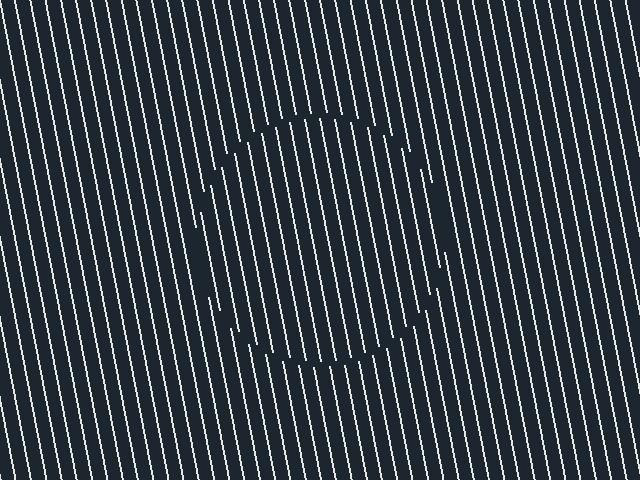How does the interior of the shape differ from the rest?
The interior of the shape contains the same grating, shifted by half a period — the contour is defined by the phase discontinuity where line-ends from the inner and outer gratings abut.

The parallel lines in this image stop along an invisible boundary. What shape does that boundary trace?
An illusory circle. The interior of the shape contains the same grating, shifted by half a period — the contour is defined by the phase discontinuity where line-ends from the inner and outer gratings abut.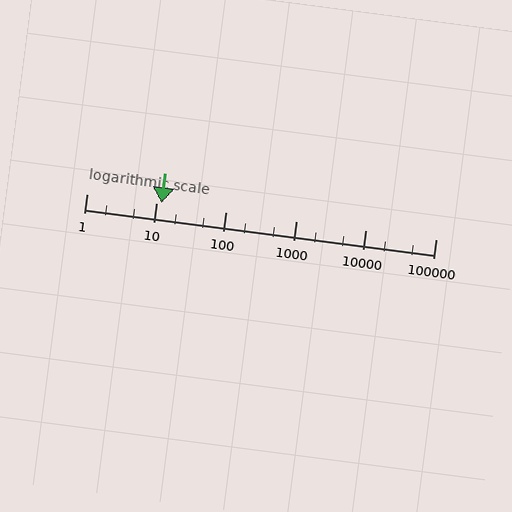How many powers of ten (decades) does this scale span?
The scale spans 5 decades, from 1 to 100000.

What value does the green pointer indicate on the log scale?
The pointer indicates approximately 12.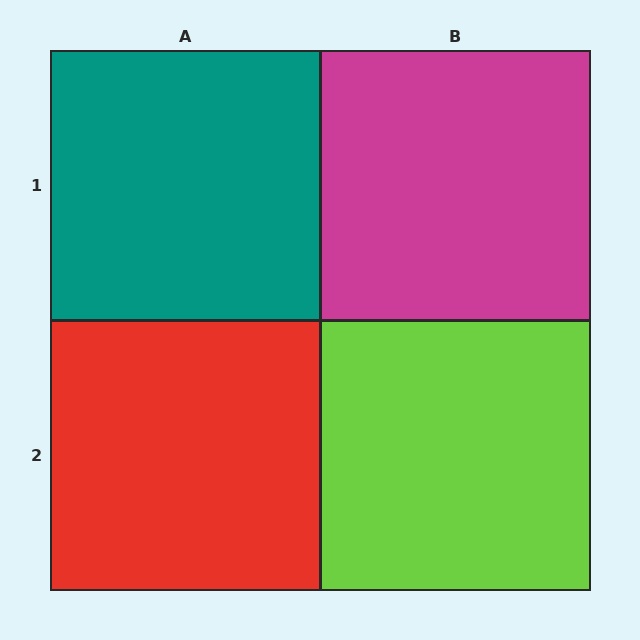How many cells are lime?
1 cell is lime.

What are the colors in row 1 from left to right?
Teal, magenta.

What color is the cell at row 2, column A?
Red.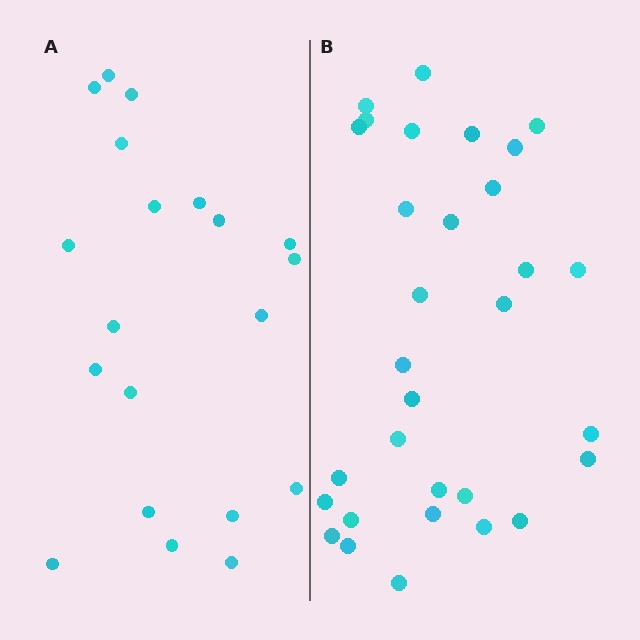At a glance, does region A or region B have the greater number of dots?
Region B (the right region) has more dots.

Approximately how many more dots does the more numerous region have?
Region B has roughly 12 or so more dots than region A.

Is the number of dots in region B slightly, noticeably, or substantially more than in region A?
Region B has substantially more. The ratio is roughly 1.6 to 1.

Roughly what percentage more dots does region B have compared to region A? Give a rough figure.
About 55% more.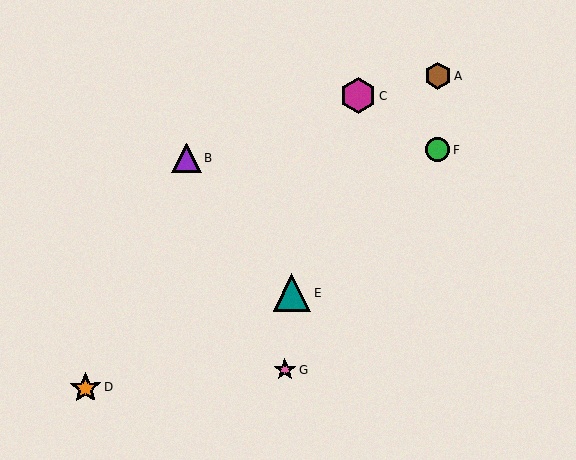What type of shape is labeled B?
Shape B is a purple triangle.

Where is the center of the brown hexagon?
The center of the brown hexagon is at (437, 75).